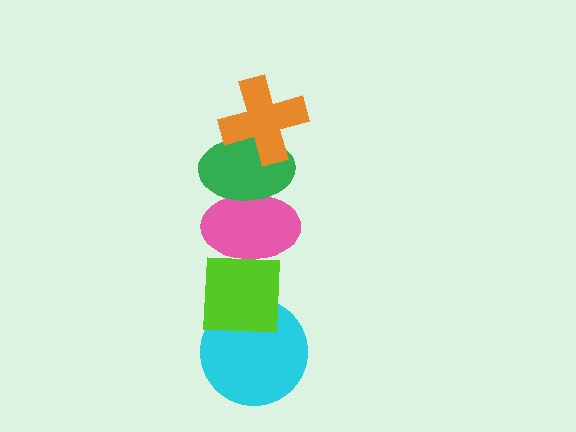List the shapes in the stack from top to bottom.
From top to bottom: the orange cross, the green ellipse, the pink ellipse, the lime square, the cyan circle.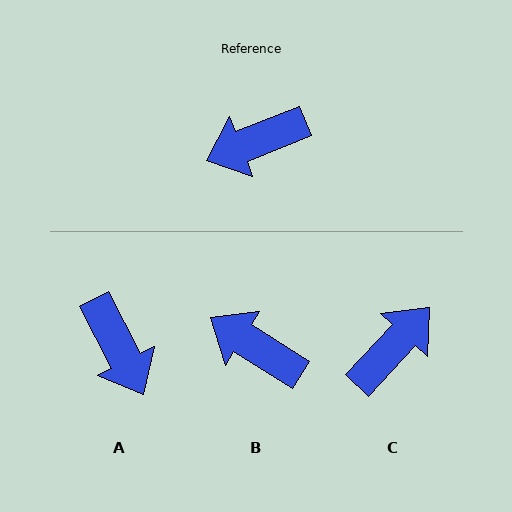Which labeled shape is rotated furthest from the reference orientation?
C, about 155 degrees away.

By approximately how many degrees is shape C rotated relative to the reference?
Approximately 155 degrees clockwise.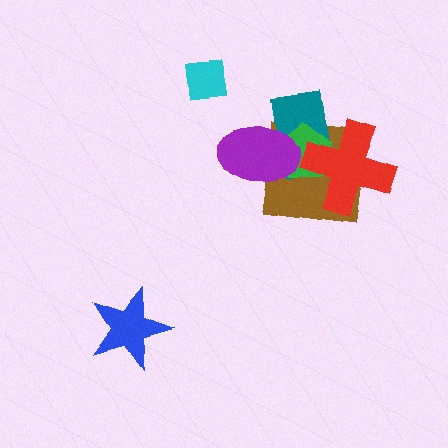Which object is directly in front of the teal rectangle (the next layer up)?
The green pentagon is directly in front of the teal rectangle.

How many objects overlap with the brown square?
4 objects overlap with the brown square.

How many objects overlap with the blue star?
0 objects overlap with the blue star.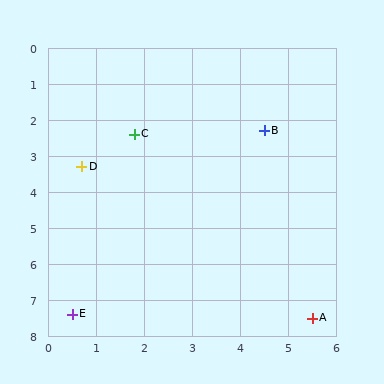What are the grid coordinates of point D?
Point D is at approximately (0.7, 3.3).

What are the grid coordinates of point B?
Point B is at approximately (4.5, 2.3).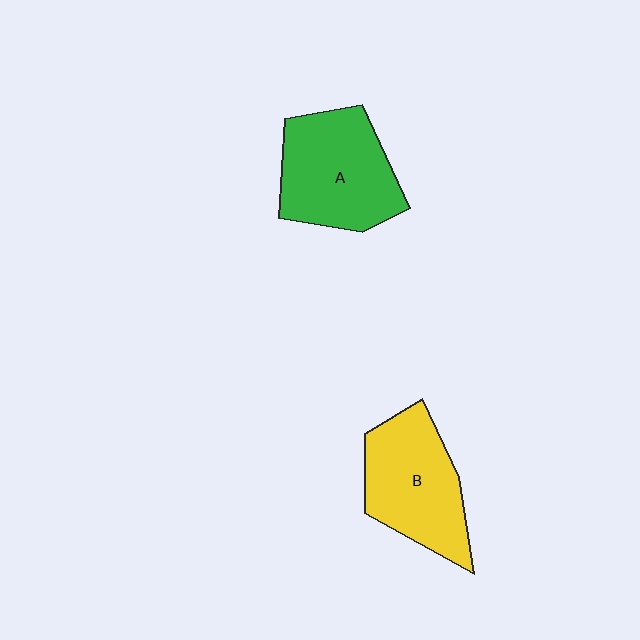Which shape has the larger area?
Shape A (green).